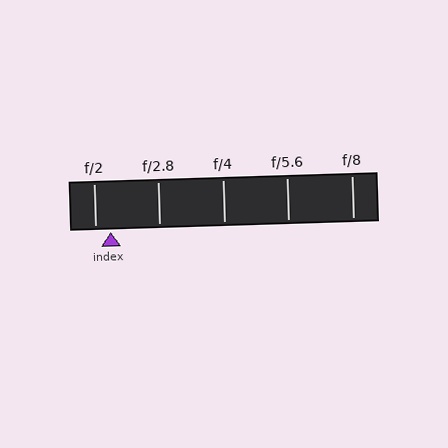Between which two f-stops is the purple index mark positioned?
The index mark is between f/2 and f/2.8.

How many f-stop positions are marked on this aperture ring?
There are 5 f-stop positions marked.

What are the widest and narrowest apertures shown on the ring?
The widest aperture shown is f/2 and the narrowest is f/8.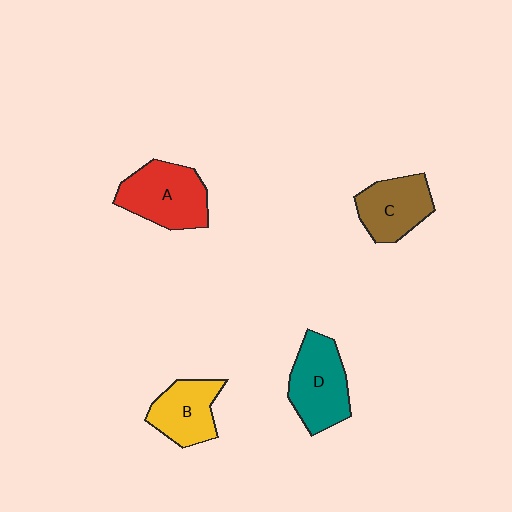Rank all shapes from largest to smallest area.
From largest to smallest: A (red), D (teal), C (brown), B (yellow).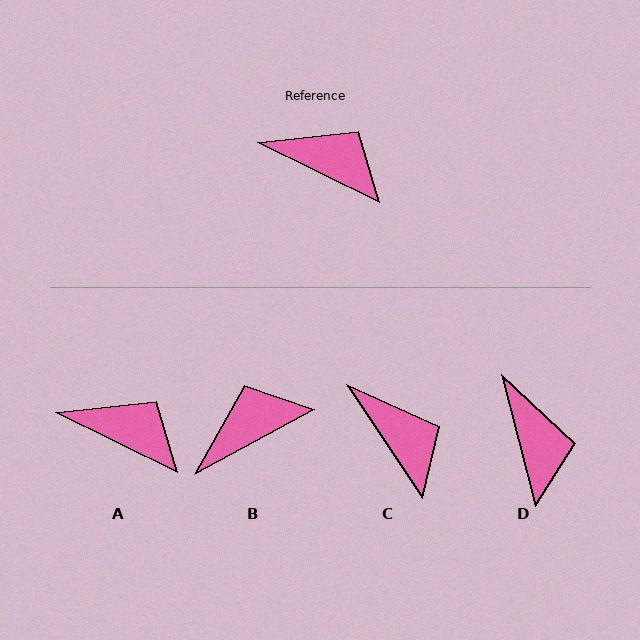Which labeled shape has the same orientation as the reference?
A.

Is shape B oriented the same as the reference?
No, it is off by about 55 degrees.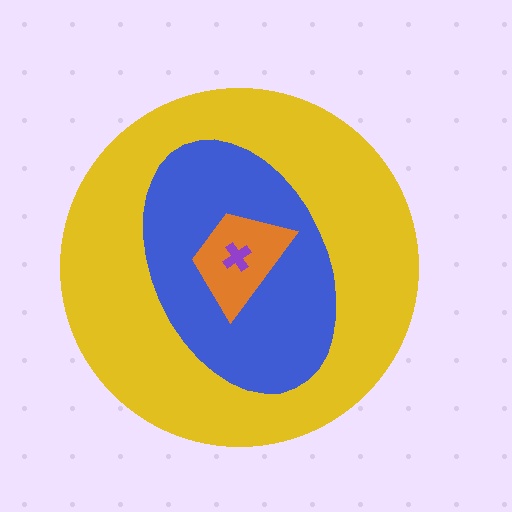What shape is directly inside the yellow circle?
The blue ellipse.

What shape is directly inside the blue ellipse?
The orange trapezoid.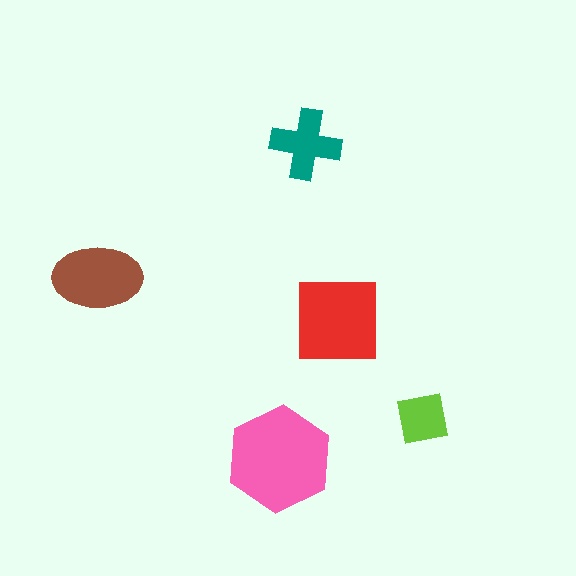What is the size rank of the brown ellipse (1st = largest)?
3rd.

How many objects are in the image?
There are 5 objects in the image.